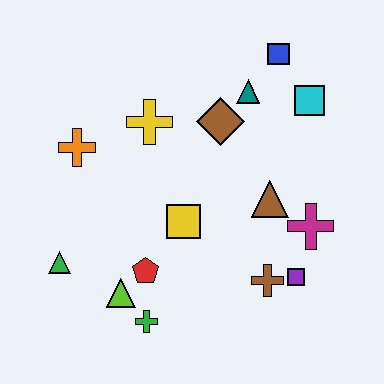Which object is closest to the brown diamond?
The teal triangle is closest to the brown diamond.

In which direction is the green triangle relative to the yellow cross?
The green triangle is below the yellow cross.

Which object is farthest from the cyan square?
The green triangle is farthest from the cyan square.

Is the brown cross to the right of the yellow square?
Yes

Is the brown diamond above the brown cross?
Yes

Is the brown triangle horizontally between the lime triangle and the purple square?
Yes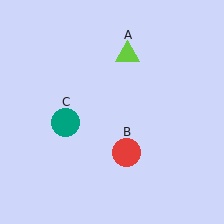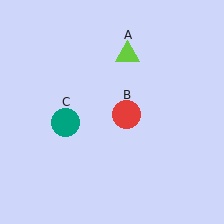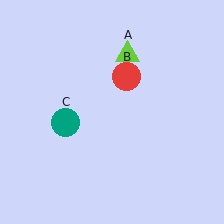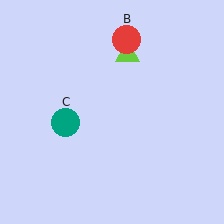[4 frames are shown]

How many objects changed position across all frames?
1 object changed position: red circle (object B).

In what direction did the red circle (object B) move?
The red circle (object B) moved up.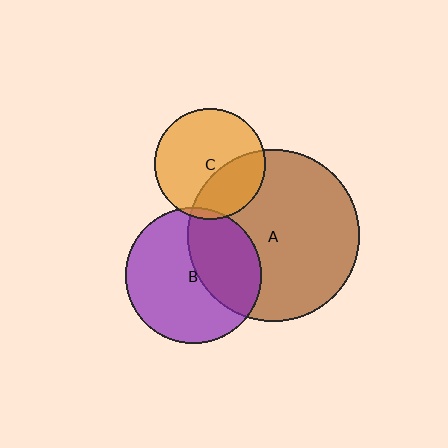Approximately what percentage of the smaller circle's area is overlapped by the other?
Approximately 35%.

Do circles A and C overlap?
Yes.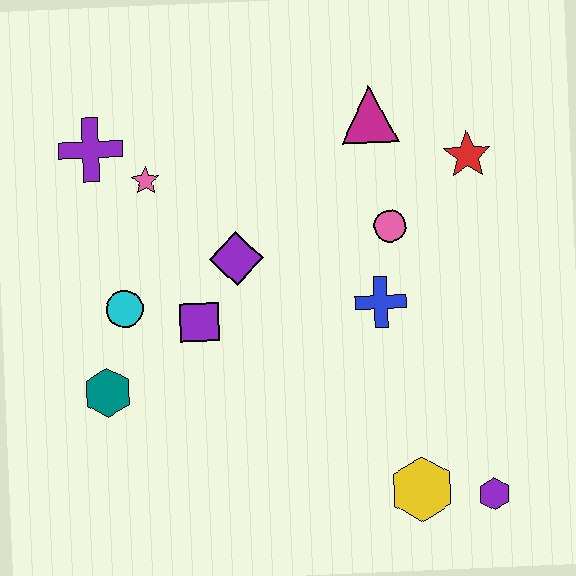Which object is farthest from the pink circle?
The teal hexagon is farthest from the pink circle.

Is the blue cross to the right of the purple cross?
Yes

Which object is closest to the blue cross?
The pink circle is closest to the blue cross.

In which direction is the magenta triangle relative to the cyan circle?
The magenta triangle is to the right of the cyan circle.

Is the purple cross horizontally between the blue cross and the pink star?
No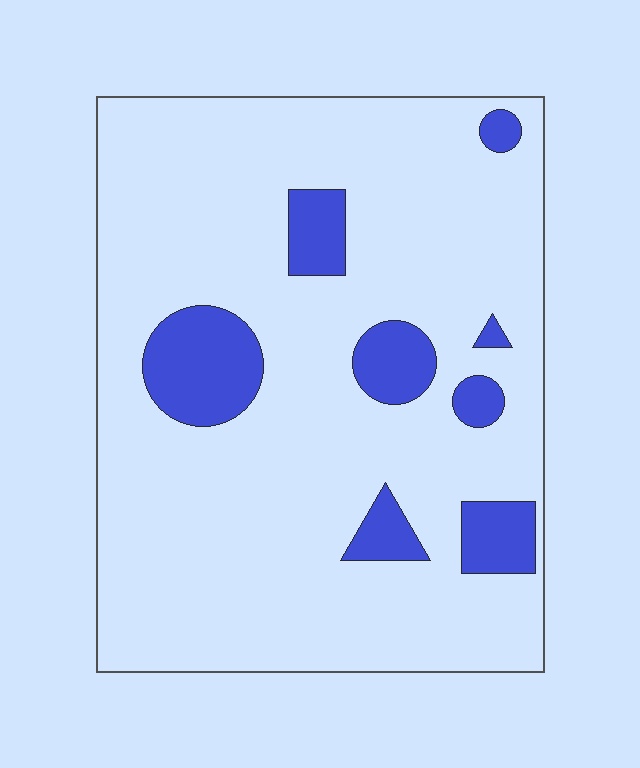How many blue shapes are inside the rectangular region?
8.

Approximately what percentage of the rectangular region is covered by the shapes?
Approximately 15%.